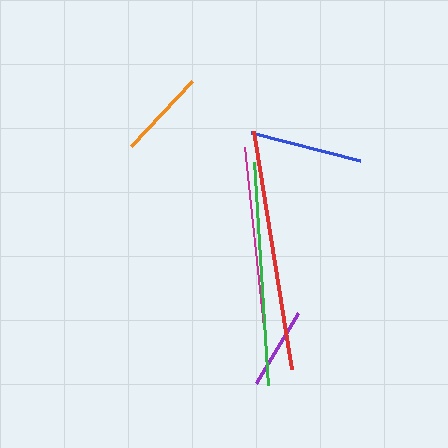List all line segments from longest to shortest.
From longest to shortest: red, green, magenta, blue, orange, purple.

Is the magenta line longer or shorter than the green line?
The green line is longer than the magenta line.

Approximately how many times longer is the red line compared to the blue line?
The red line is approximately 2.1 times the length of the blue line.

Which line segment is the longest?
The red line is the longest at approximately 241 pixels.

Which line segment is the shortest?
The purple line is the shortest at approximately 81 pixels.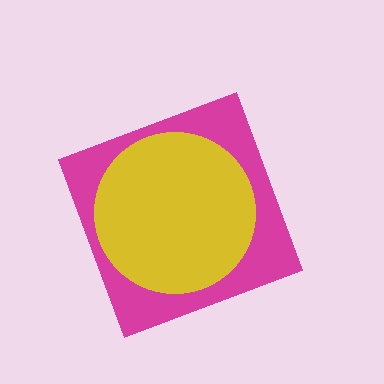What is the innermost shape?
The yellow circle.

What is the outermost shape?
The magenta diamond.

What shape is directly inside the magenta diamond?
The yellow circle.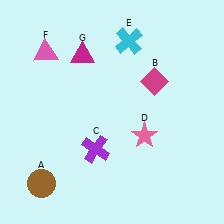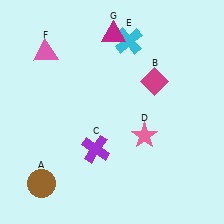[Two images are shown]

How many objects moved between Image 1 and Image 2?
1 object moved between the two images.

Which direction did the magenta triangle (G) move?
The magenta triangle (G) moved right.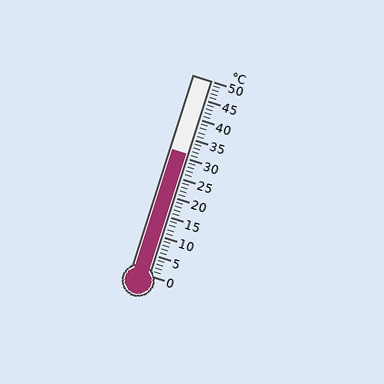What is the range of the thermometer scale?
The thermometer scale ranges from 0°C to 50°C.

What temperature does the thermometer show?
The thermometer shows approximately 31°C.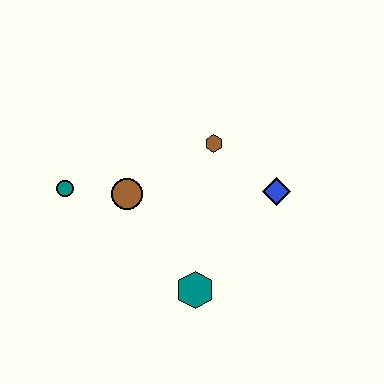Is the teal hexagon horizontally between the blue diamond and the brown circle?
Yes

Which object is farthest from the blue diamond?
The teal circle is farthest from the blue diamond.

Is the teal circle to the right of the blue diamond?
No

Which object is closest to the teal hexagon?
The brown circle is closest to the teal hexagon.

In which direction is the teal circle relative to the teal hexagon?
The teal circle is to the left of the teal hexagon.